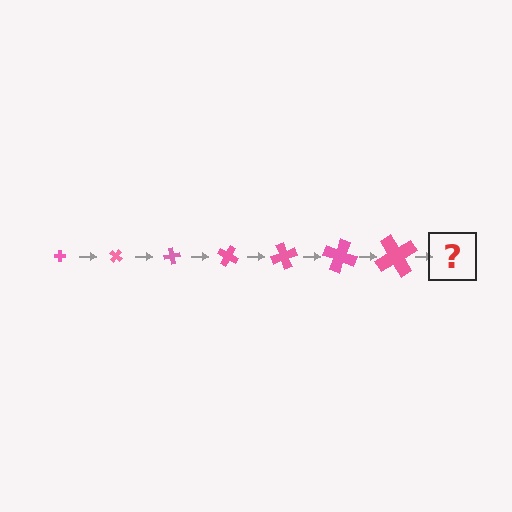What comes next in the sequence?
The next element should be a cross, larger than the previous one and rotated 280 degrees from the start.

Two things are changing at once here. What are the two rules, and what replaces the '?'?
The two rules are that the cross grows larger each step and it rotates 40 degrees each step. The '?' should be a cross, larger than the previous one and rotated 280 degrees from the start.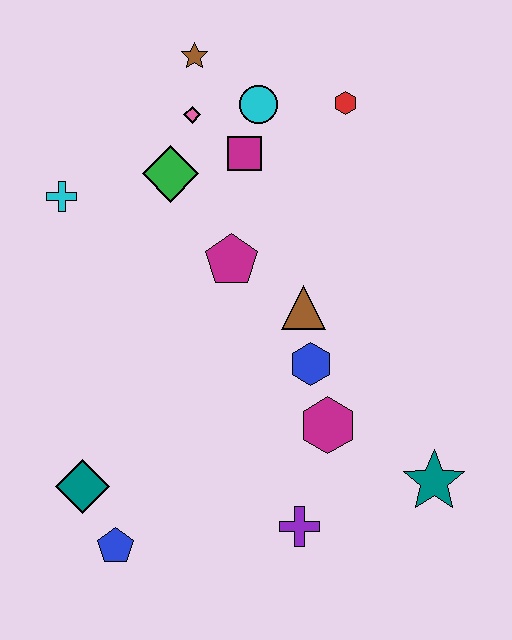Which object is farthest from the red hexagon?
The blue pentagon is farthest from the red hexagon.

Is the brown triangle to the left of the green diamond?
No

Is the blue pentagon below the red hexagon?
Yes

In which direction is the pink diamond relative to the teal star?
The pink diamond is above the teal star.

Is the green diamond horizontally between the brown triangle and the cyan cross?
Yes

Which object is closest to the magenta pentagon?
The brown triangle is closest to the magenta pentagon.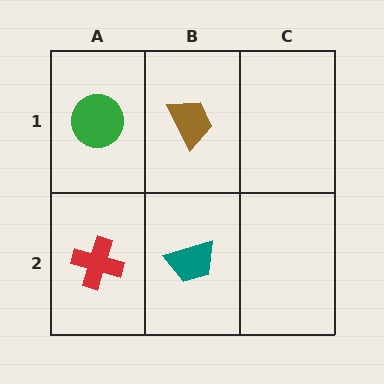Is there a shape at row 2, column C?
No, that cell is empty.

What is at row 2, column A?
A red cross.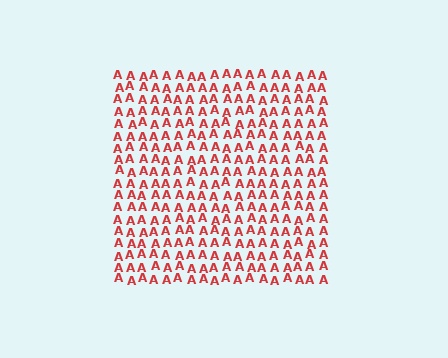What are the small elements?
The small elements are letter A's.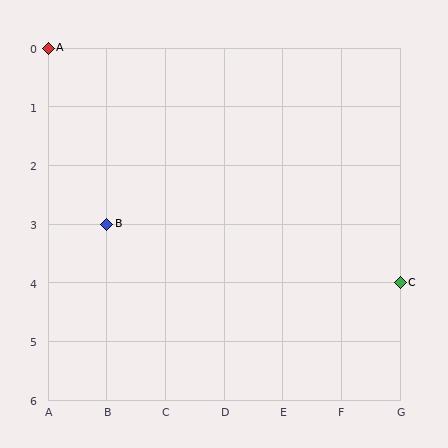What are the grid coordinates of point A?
Point A is at grid coordinates (A, 0).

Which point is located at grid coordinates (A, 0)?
Point A is at (A, 0).